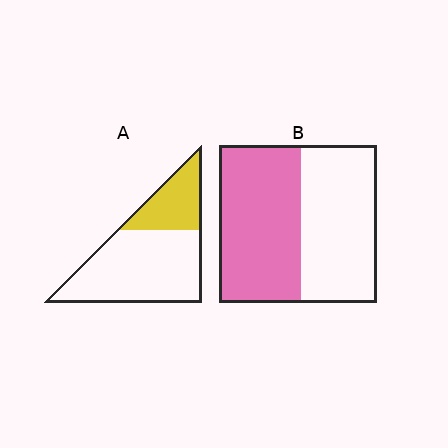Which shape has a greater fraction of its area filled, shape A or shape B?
Shape B.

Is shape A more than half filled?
No.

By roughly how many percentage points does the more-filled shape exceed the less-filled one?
By roughly 25 percentage points (B over A).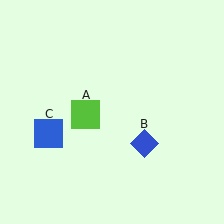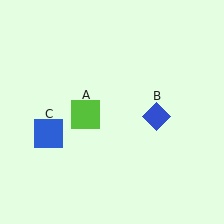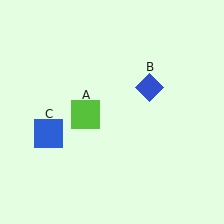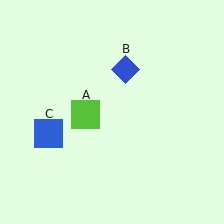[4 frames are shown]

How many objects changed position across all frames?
1 object changed position: blue diamond (object B).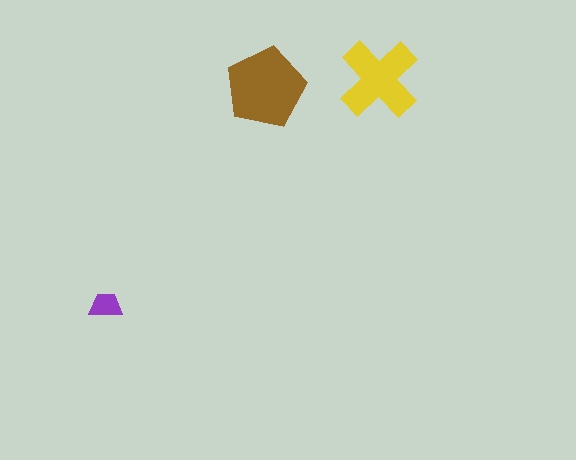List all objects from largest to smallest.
The brown pentagon, the yellow cross, the purple trapezoid.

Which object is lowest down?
The purple trapezoid is bottommost.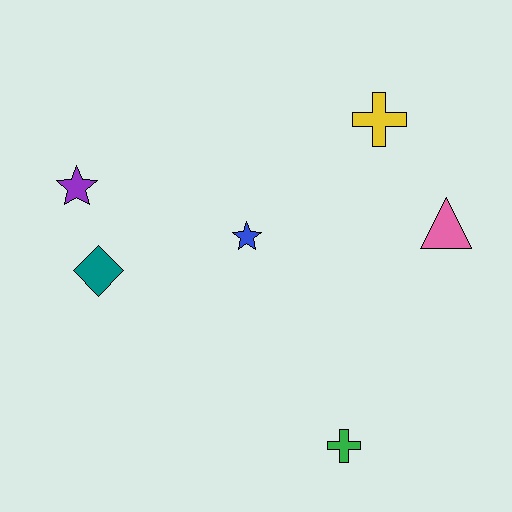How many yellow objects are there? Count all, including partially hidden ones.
There is 1 yellow object.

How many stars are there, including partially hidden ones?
There are 2 stars.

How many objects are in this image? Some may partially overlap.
There are 6 objects.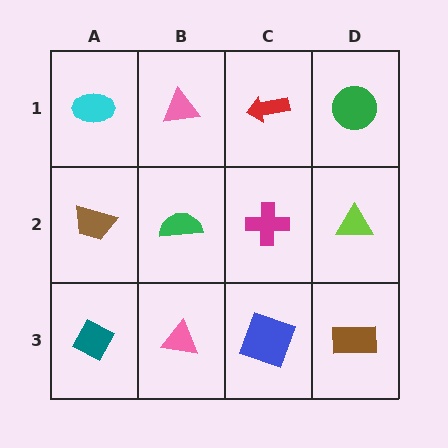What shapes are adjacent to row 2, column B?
A pink triangle (row 1, column B), a pink triangle (row 3, column B), a brown trapezoid (row 2, column A), a magenta cross (row 2, column C).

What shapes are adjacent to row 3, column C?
A magenta cross (row 2, column C), a pink triangle (row 3, column B), a brown rectangle (row 3, column D).